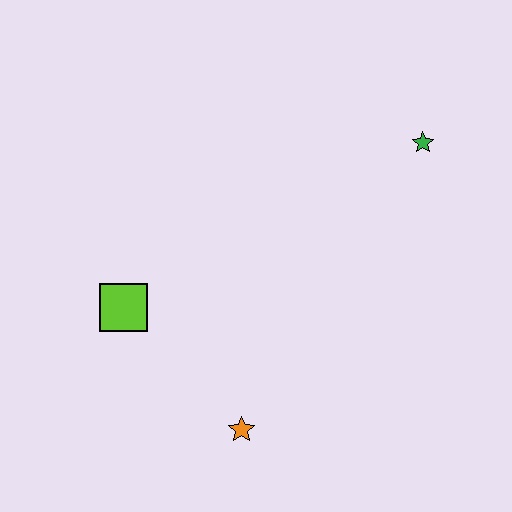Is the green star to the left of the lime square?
No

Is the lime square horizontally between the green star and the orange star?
No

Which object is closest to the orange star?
The lime square is closest to the orange star.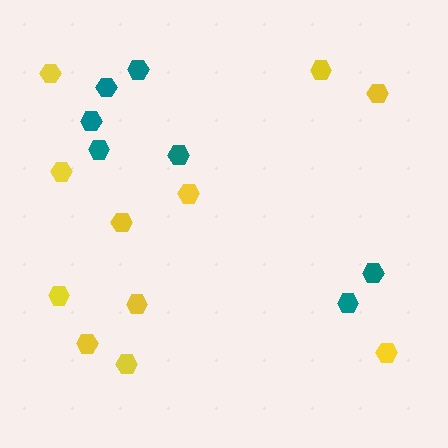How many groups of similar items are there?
There are 2 groups: one group of yellow hexagons (11) and one group of teal hexagons (7).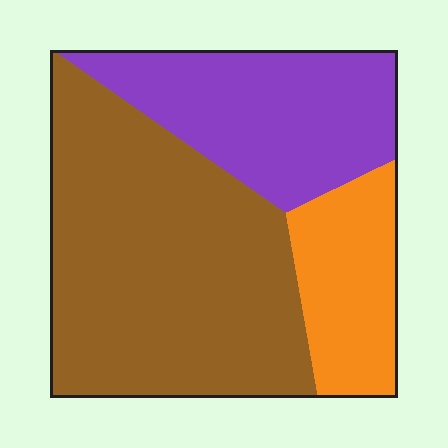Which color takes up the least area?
Orange, at roughly 15%.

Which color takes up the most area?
Brown, at roughly 55%.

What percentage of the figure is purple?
Purple covers 28% of the figure.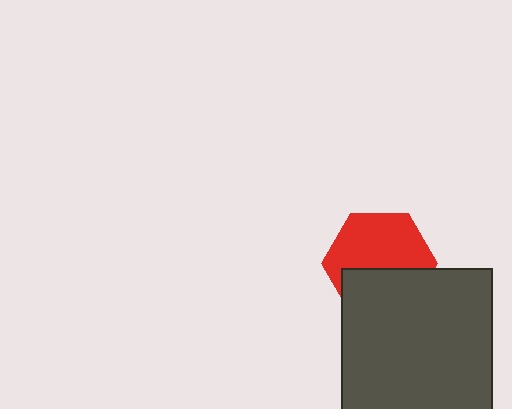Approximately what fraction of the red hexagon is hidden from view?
Roughly 42% of the red hexagon is hidden behind the dark gray square.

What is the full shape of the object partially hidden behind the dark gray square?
The partially hidden object is a red hexagon.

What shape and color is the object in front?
The object in front is a dark gray square.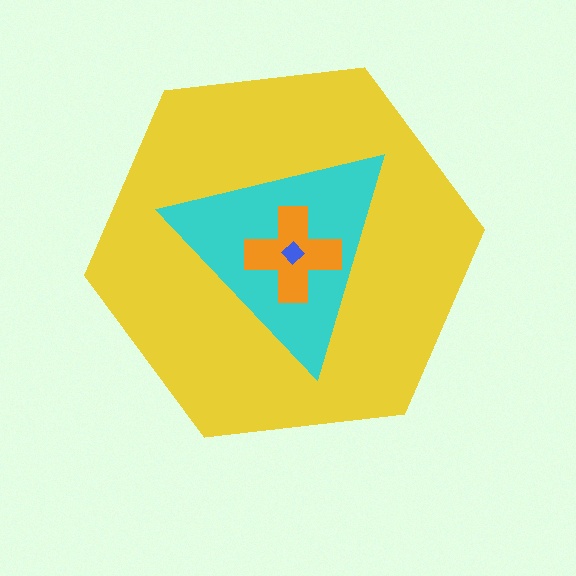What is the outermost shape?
The yellow hexagon.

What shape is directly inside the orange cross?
The blue diamond.